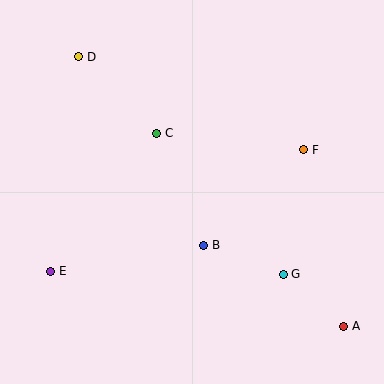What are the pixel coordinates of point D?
Point D is at (79, 57).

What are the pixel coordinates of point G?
Point G is at (283, 274).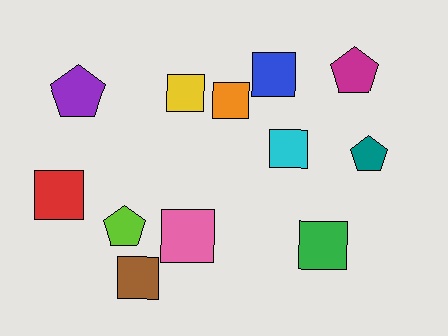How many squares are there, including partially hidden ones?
There are 8 squares.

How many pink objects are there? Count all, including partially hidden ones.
There is 1 pink object.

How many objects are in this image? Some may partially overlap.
There are 12 objects.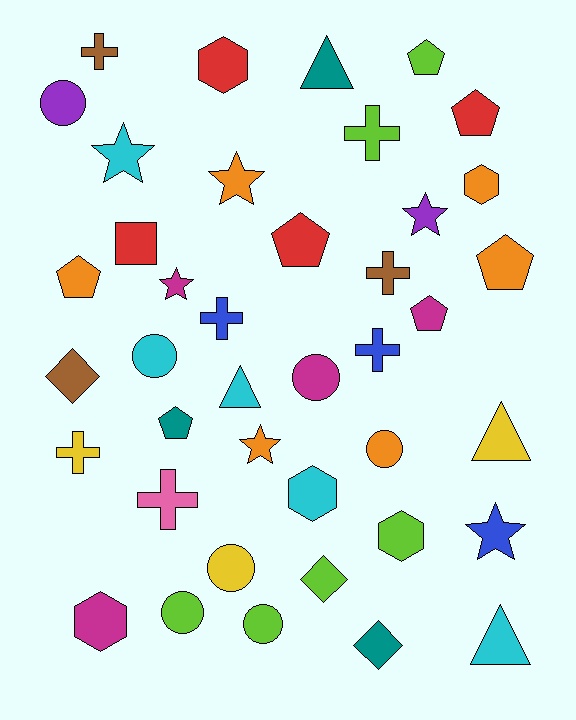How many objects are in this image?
There are 40 objects.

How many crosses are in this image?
There are 7 crosses.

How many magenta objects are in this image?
There are 4 magenta objects.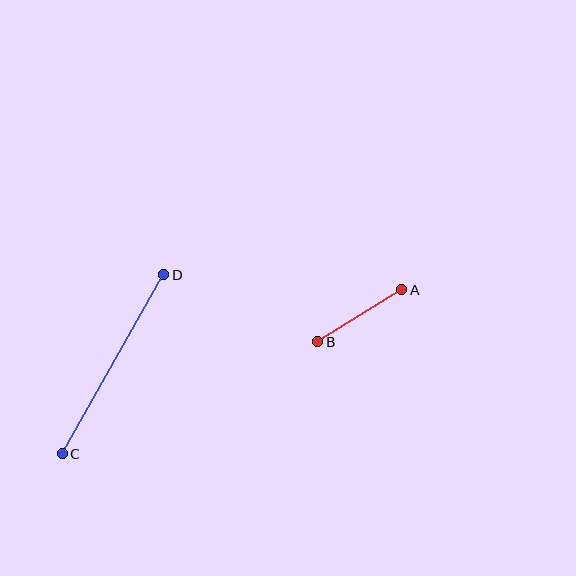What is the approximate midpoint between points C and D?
The midpoint is at approximately (113, 364) pixels.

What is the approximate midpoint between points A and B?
The midpoint is at approximately (360, 316) pixels.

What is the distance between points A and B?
The distance is approximately 99 pixels.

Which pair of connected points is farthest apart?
Points C and D are farthest apart.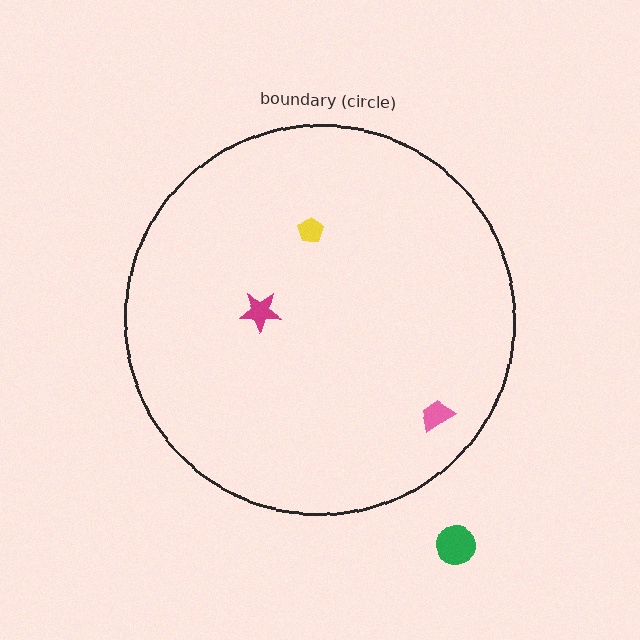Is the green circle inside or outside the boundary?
Outside.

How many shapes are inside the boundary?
3 inside, 1 outside.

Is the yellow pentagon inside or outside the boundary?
Inside.